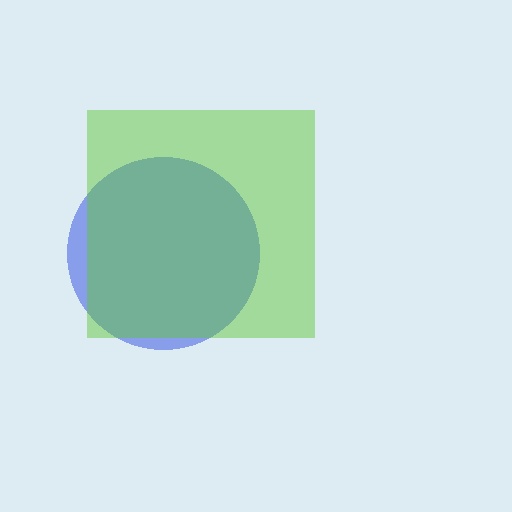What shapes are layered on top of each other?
The layered shapes are: a blue circle, a lime square.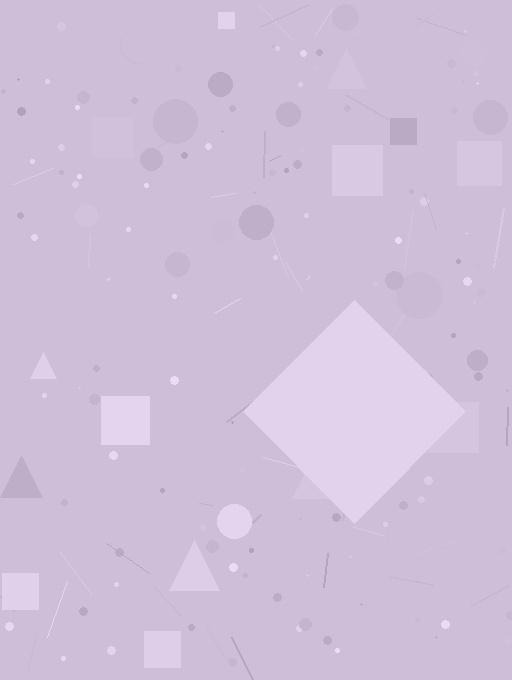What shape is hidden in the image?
A diamond is hidden in the image.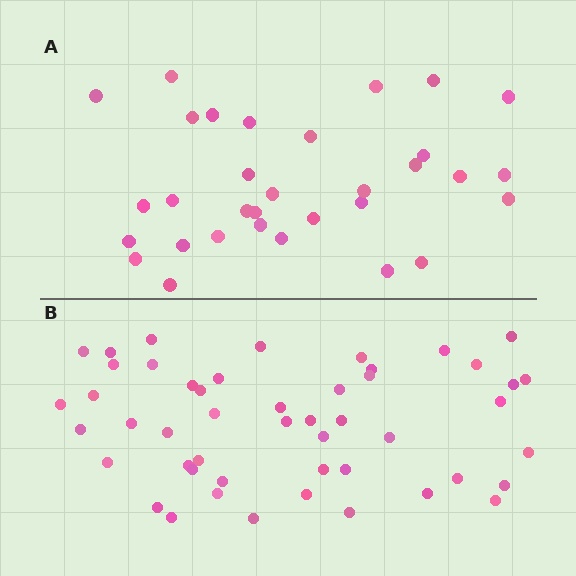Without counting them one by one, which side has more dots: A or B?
Region B (the bottom region) has more dots.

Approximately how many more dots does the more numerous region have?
Region B has approximately 15 more dots than region A.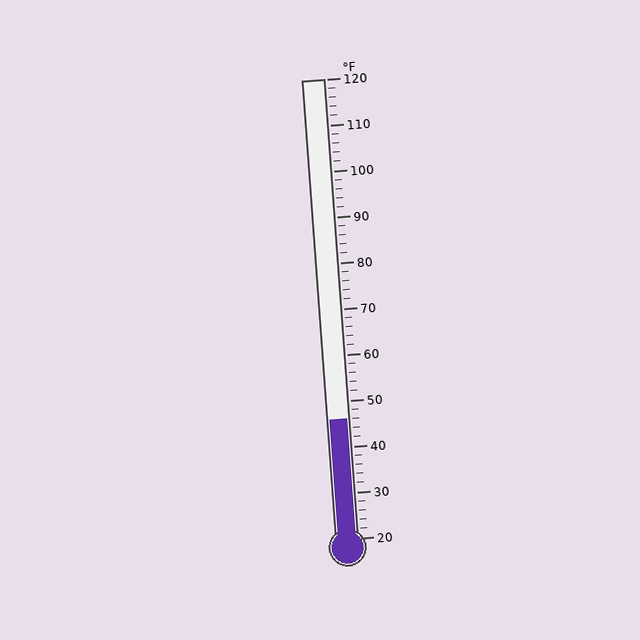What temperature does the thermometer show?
The thermometer shows approximately 46°F.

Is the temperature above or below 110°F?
The temperature is below 110°F.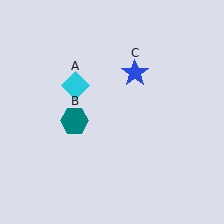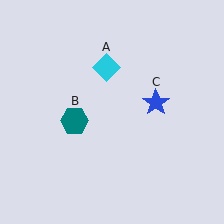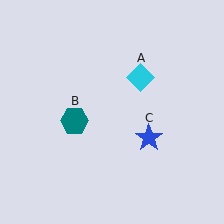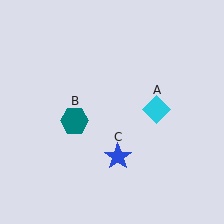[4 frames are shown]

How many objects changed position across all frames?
2 objects changed position: cyan diamond (object A), blue star (object C).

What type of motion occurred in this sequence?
The cyan diamond (object A), blue star (object C) rotated clockwise around the center of the scene.